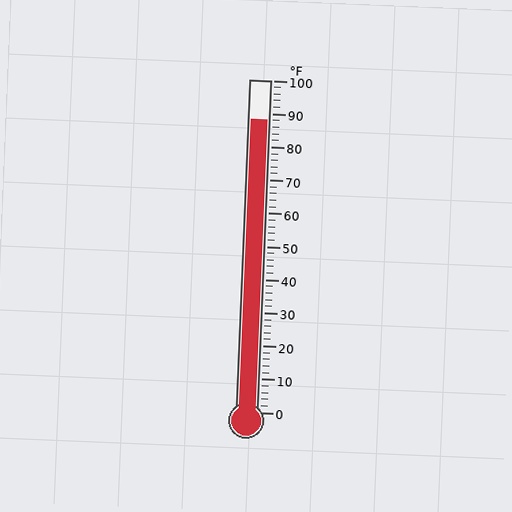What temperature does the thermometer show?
The thermometer shows approximately 88°F.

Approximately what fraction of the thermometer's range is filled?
The thermometer is filled to approximately 90% of its range.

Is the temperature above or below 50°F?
The temperature is above 50°F.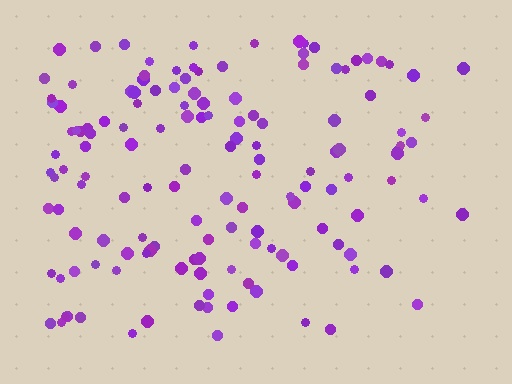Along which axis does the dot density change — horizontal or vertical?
Horizontal.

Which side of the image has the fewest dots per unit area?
The right.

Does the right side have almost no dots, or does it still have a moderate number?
Still a moderate number, just noticeably fewer than the left.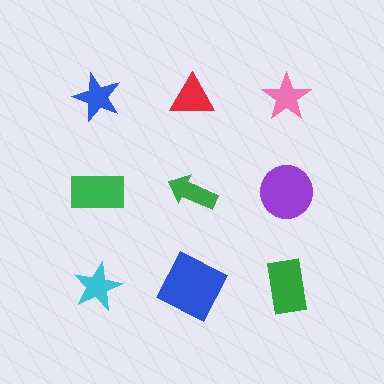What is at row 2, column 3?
A purple circle.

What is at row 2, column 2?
A green arrow.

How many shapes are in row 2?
3 shapes.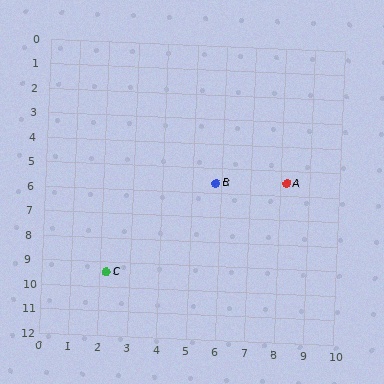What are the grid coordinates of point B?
Point B is at approximately (5.8, 5.6).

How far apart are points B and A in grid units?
Points B and A are about 2.4 grid units apart.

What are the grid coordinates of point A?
Point A is at approximately (8.2, 5.5).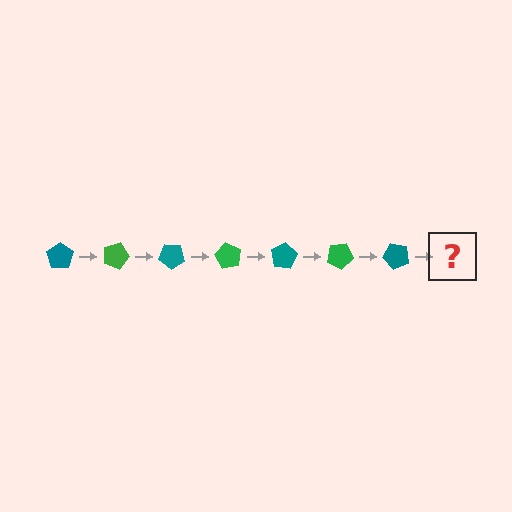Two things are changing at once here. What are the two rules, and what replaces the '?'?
The two rules are that it rotates 20 degrees each step and the color cycles through teal and green. The '?' should be a green pentagon, rotated 140 degrees from the start.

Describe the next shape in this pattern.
It should be a green pentagon, rotated 140 degrees from the start.